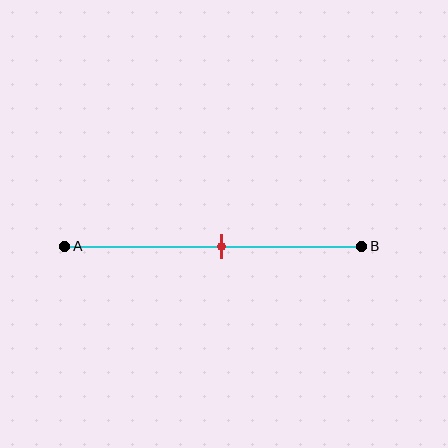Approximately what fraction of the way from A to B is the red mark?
The red mark is approximately 55% of the way from A to B.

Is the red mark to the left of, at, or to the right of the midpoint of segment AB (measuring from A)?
The red mark is to the right of the midpoint of segment AB.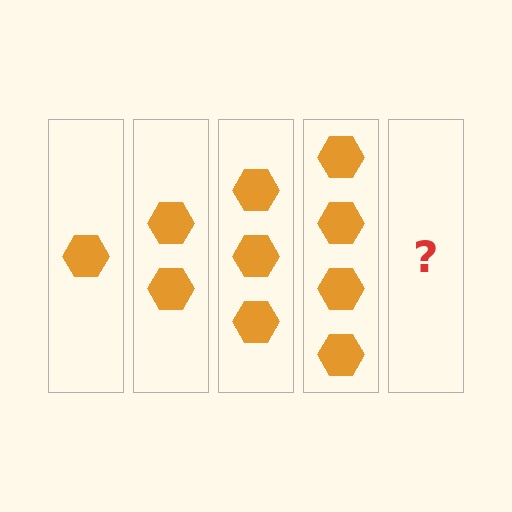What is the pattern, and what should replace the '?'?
The pattern is that each step adds one more hexagon. The '?' should be 5 hexagons.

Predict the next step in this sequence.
The next step is 5 hexagons.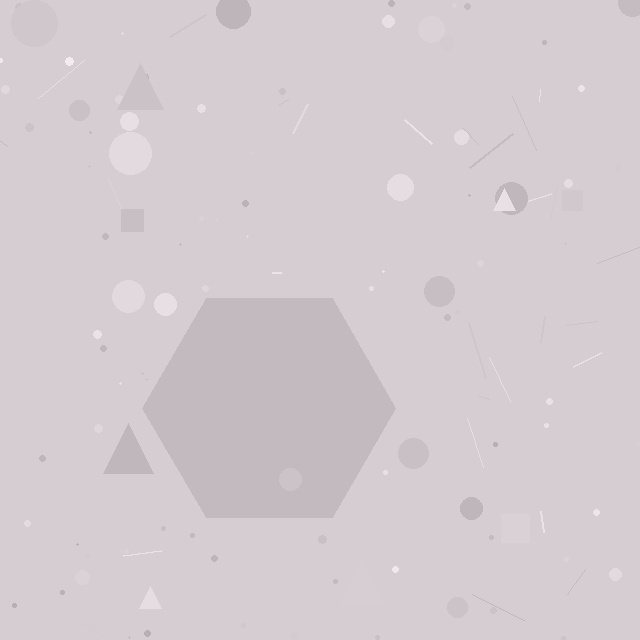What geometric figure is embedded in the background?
A hexagon is embedded in the background.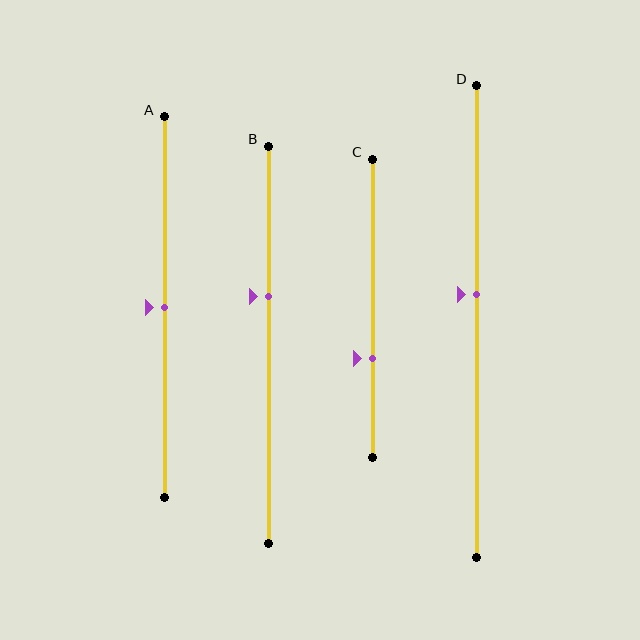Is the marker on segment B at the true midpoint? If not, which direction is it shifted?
No, the marker on segment B is shifted upward by about 12% of the segment length.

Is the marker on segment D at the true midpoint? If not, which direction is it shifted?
No, the marker on segment D is shifted upward by about 6% of the segment length.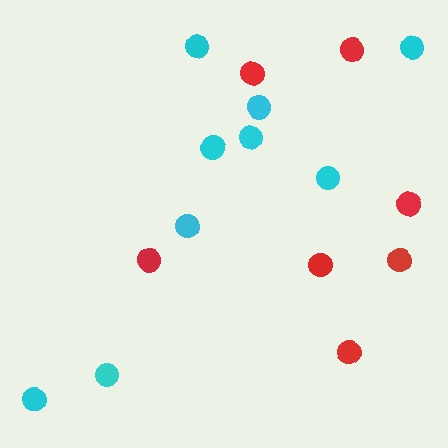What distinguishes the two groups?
There are 2 groups: one group of cyan circles (9) and one group of red circles (7).